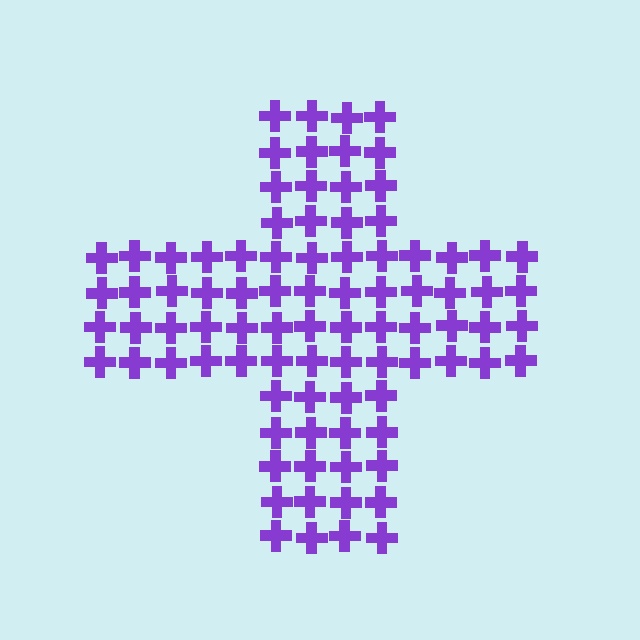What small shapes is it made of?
It is made of small crosses.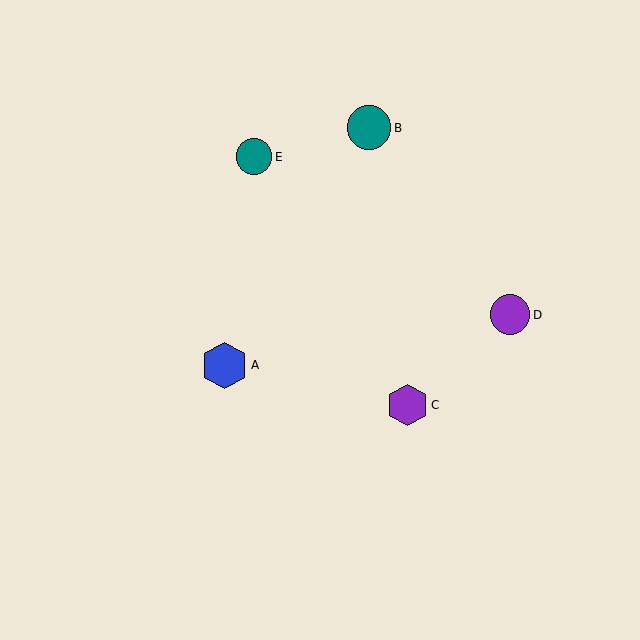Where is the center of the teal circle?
The center of the teal circle is at (369, 128).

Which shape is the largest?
The blue hexagon (labeled A) is the largest.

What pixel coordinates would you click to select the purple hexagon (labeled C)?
Click at (407, 405) to select the purple hexagon C.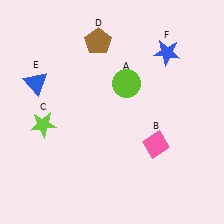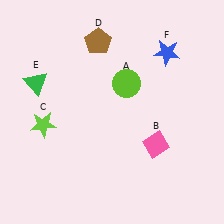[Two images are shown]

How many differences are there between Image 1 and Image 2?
There is 1 difference between the two images.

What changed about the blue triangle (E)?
In Image 1, E is blue. In Image 2, it changed to green.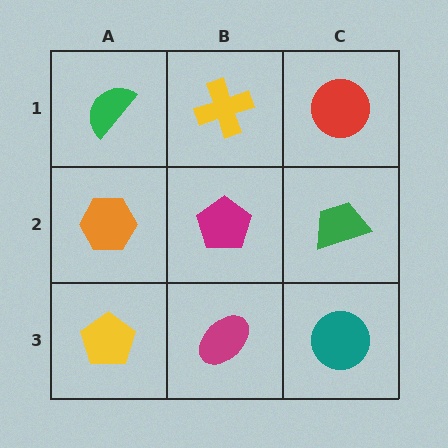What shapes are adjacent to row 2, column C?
A red circle (row 1, column C), a teal circle (row 3, column C), a magenta pentagon (row 2, column B).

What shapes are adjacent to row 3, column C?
A green trapezoid (row 2, column C), a magenta ellipse (row 3, column B).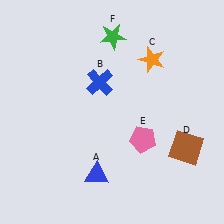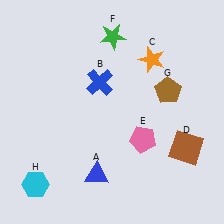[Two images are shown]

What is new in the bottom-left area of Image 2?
A cyan hexagon (H) was added in the bottom-left area of Image 2.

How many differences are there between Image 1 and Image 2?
There are 2 differences between the two images.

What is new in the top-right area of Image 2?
A brown pentagon (G) was added in the top-right area of Image 2.